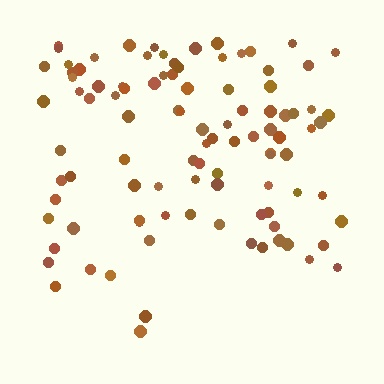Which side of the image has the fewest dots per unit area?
The bottom.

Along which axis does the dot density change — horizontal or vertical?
Vertical.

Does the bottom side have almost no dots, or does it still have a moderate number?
Still a moderate number, just noticeably fewer than the top.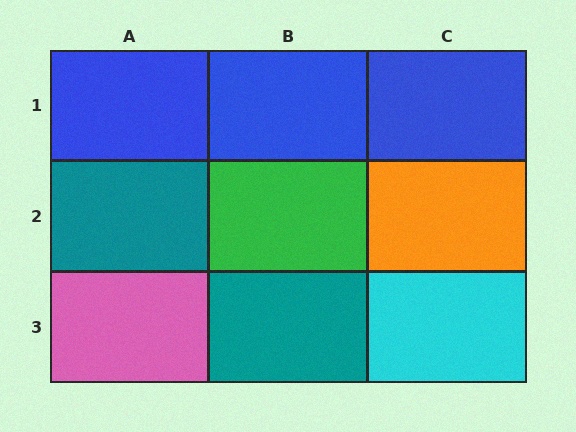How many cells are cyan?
1 cell is cyan.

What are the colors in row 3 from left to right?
Pink, teal, cyan.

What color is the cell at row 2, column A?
Teal.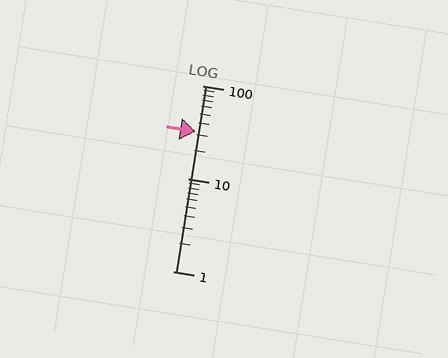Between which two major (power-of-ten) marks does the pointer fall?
The pointer is between 10 and 100.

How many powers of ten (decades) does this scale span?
The scale spans 2 decades, from 1 to 100.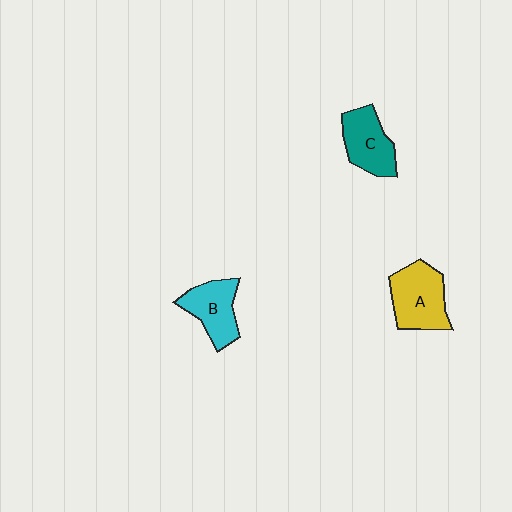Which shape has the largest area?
Shape A (yellow).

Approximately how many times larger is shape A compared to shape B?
Approximately 1.2 times.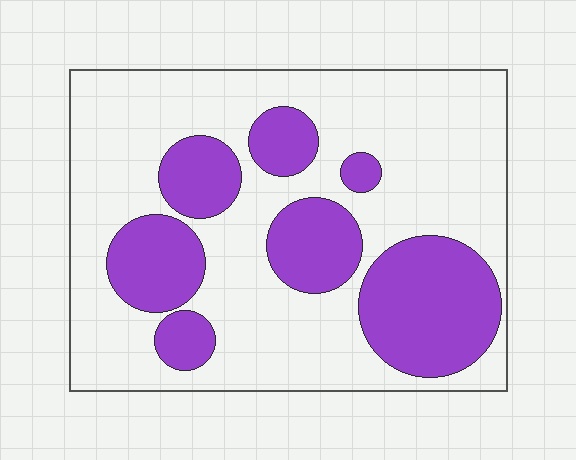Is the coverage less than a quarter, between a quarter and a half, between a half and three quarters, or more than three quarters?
Between a quarter and a half.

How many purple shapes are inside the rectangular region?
7.